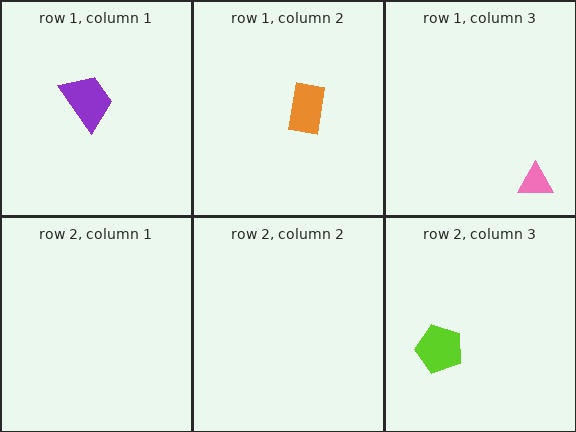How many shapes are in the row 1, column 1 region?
1.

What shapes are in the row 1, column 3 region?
The pink triangle.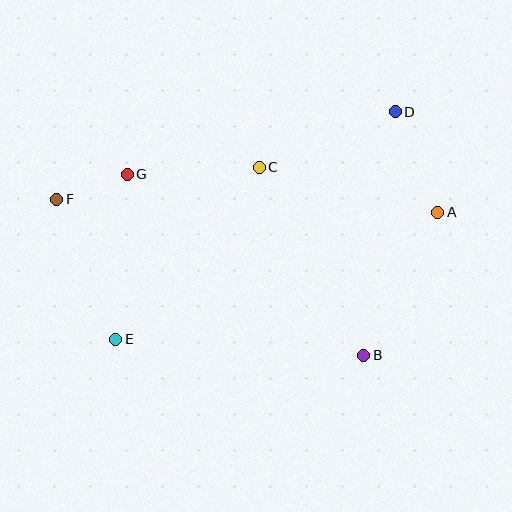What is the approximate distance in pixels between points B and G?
The distance between B and G is approximately 298 pixels.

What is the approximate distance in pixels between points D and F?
The distance between D and F is approximately 350 pixels.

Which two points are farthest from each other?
Points A and F are farthest from each other.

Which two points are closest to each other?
Points F and G are closest to each other.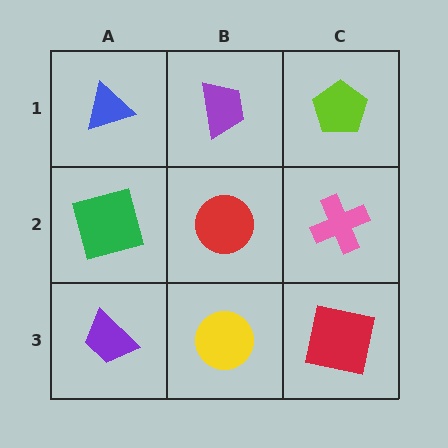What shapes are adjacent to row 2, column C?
A lime pentagon (row 1, column C), a red square (row 3, column C), a red circle (row 2, column B).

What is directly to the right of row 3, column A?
A yellow circle.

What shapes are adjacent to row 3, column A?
A green square (row 2, column A), a yellow circle (row 3, column B).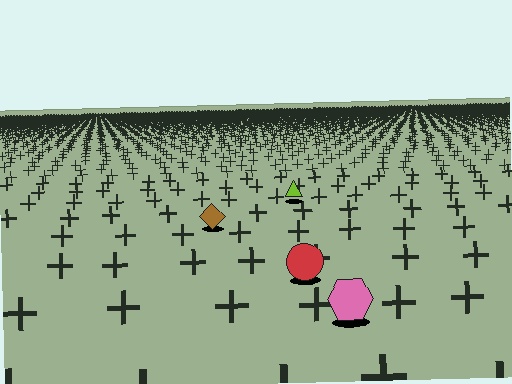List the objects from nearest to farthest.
From nearest to farthest: the pink hexagon, the red circle, the brown diamond, the lime triangle.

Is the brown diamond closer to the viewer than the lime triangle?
Yes. The brown diamond is closer — you can tell from the texture gradient: the ground texture is coarser near it.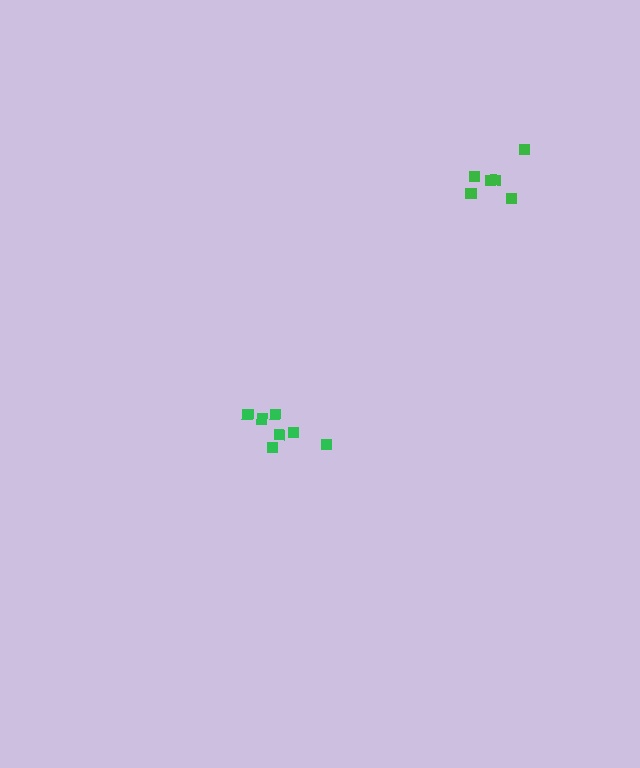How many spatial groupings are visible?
There are 2 spatial groupings.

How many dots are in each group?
Group 1: 7 dots, Group 2: 6 dots (13 total).